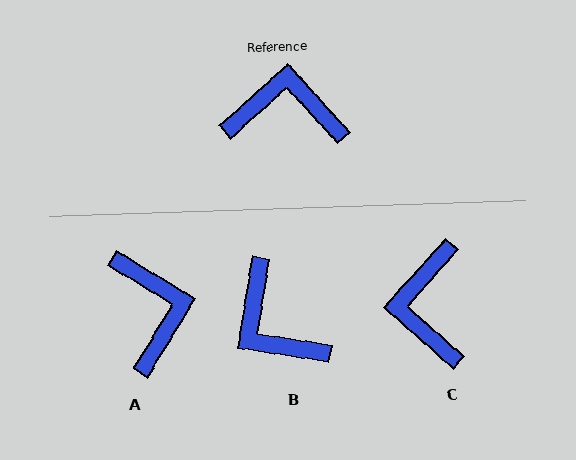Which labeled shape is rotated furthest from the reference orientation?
B, about 129 degrees away.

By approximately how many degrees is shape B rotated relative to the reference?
Approximately 129 degrees counter-clockwise.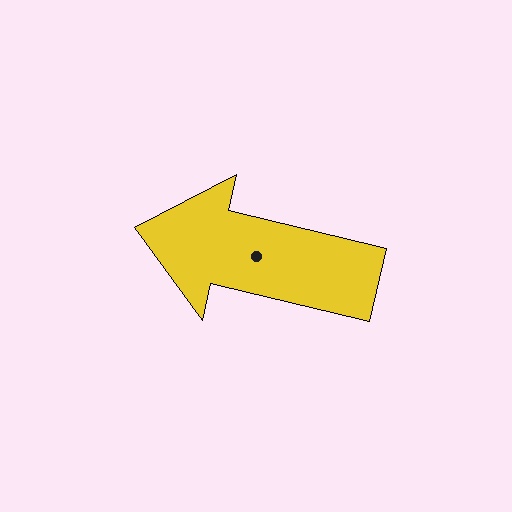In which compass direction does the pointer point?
West.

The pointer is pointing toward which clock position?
Roughly 9 o'clock.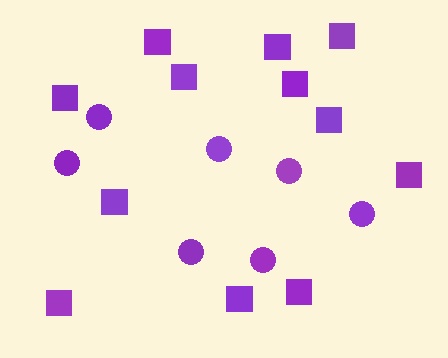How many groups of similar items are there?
There are 2 groups: one group of circles (7) and one group of squares (12).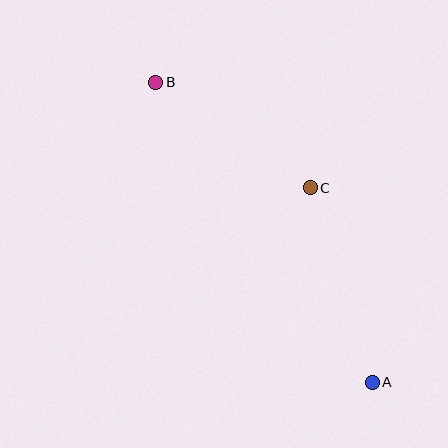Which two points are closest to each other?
Points B and C are closest to each other.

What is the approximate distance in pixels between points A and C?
The distance between A and C is approximately 204 pixels.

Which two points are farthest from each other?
Points A and B are farthest from each other.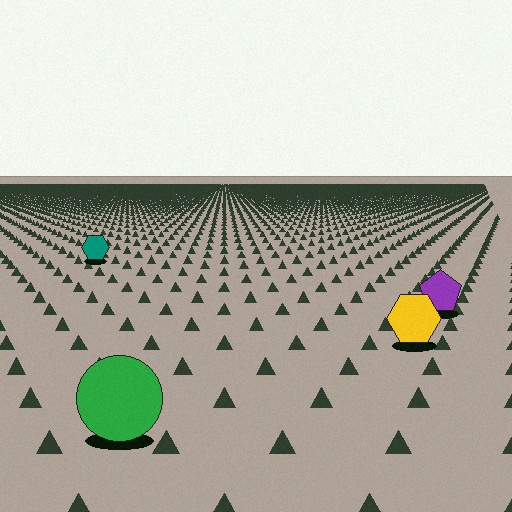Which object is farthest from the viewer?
The teal hexagon is farthest from the viewer. It appears smaller and the ground texture around it is denser.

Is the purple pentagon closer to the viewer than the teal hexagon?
Yes. The purple pentagon is closer — you can tell from the texture gradient: the ground texture is coarser near it.